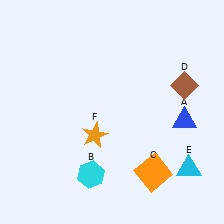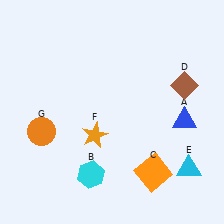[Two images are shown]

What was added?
An orange circle (G) was added in Image 2.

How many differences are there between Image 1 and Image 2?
There is 1 difference between the two images.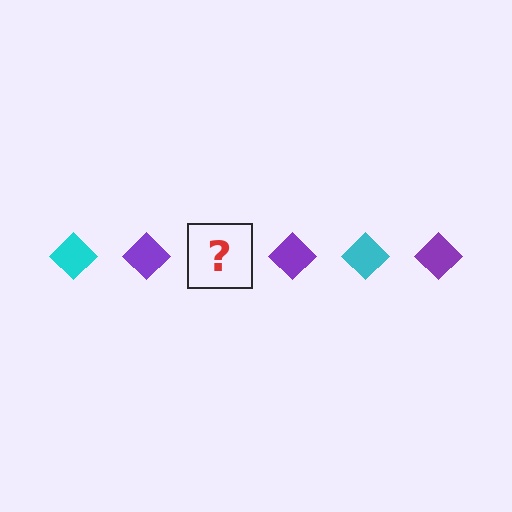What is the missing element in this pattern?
The missing element is a cyan diamond.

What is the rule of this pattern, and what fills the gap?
The rule is that the pattern cycles through cyan, purple diamonds. The gap should be filled with a cyan diamond.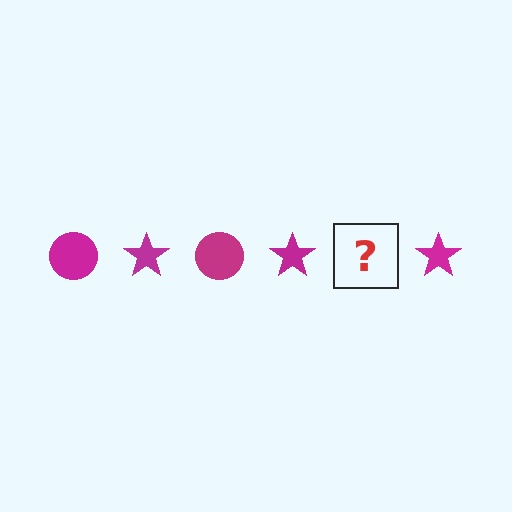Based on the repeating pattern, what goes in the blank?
The blank should be a magenta circle.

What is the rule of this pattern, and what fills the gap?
The rule is that the pattern cycles through circle, star shapes in magenta. The gap should be filled with a magenta circle.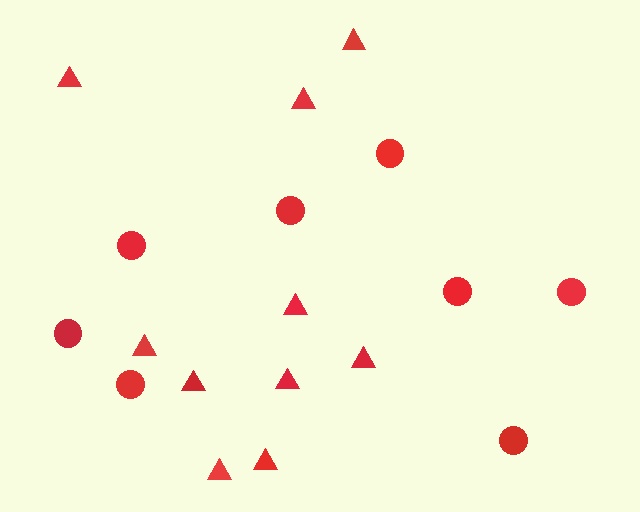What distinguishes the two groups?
There are 2 groups: one group of triangles (10) and one group of circles (8).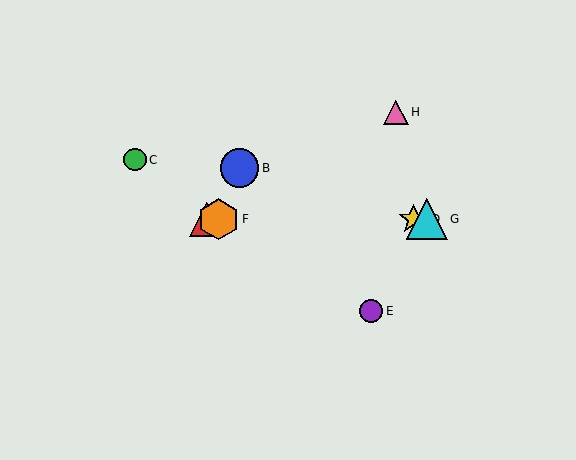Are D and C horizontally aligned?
No, D is at y≈219 and C is at y≈160.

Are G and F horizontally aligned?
Yes, both are at y≈219.